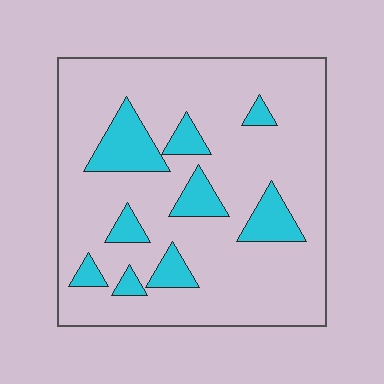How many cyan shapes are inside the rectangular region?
9.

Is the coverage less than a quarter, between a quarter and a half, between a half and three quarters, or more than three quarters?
Less than a quarter.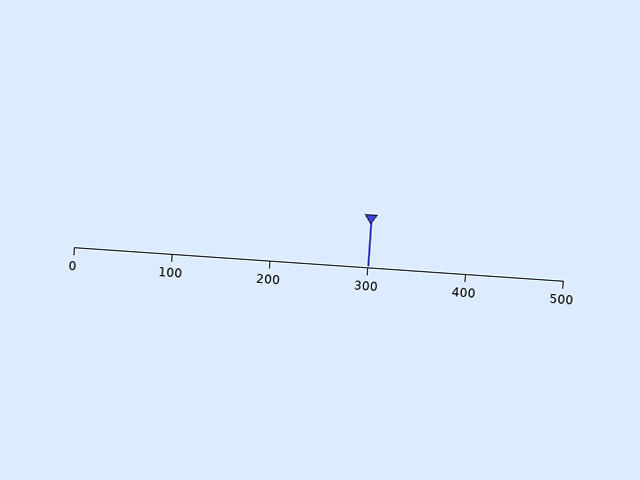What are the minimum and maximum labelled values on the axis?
The axis runs from 0 to 500.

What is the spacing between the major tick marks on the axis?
The major ticks are spaced 100 apart.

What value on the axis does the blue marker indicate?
The marker indicates approximately 300.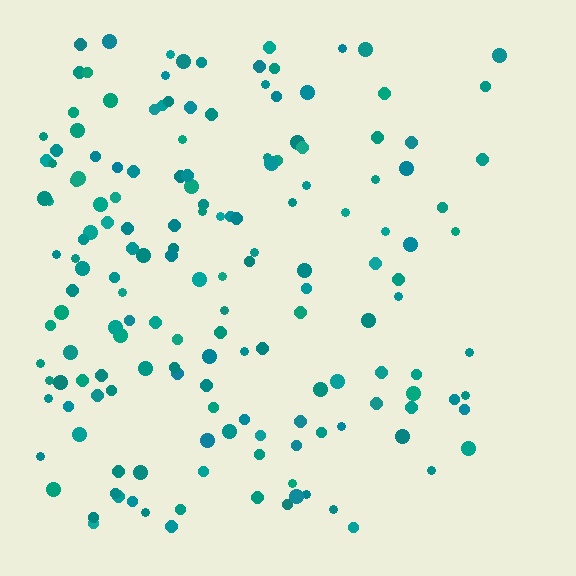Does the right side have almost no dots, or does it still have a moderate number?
Still a moderate number, just noticeably fewer than the left.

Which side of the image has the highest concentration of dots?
The left.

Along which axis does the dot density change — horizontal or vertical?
Horizontal.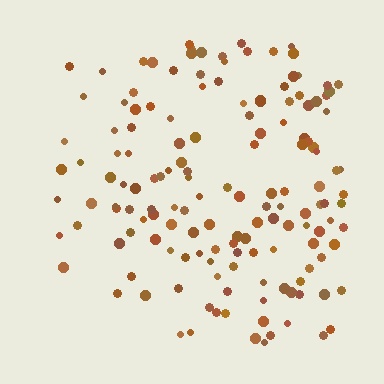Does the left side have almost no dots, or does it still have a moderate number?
Still a moderate number, just noticeably fewer than the right.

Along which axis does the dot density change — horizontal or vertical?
Horizontal.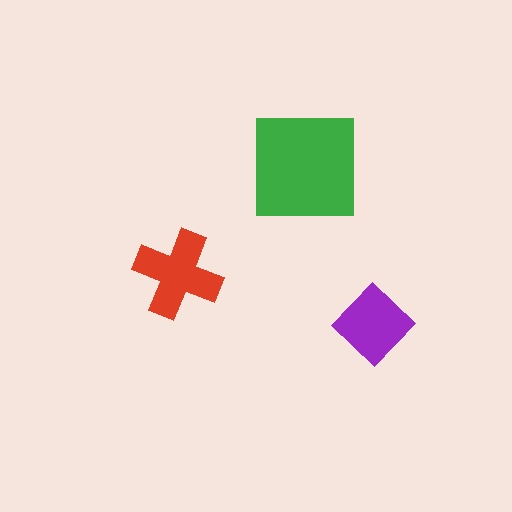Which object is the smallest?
The purple diamond.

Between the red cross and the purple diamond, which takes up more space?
The red cross.